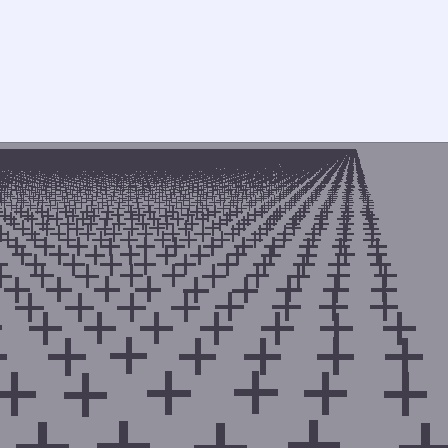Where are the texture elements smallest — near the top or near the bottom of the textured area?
Near the top.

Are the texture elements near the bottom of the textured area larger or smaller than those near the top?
Larger. Near the bottom, elements are closer to the viewer and appear at a bigger on-screen size.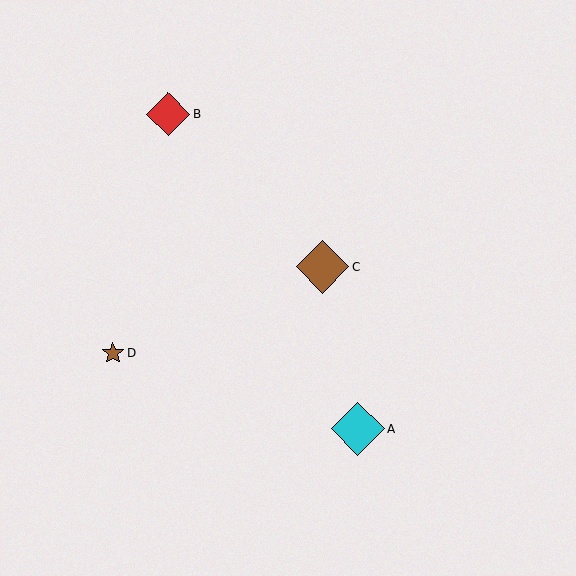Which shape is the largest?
The cyan diamond (labeled A) is the largest.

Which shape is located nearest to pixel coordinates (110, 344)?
The brown star (labeled D) at (113, 354) is nearest to that location.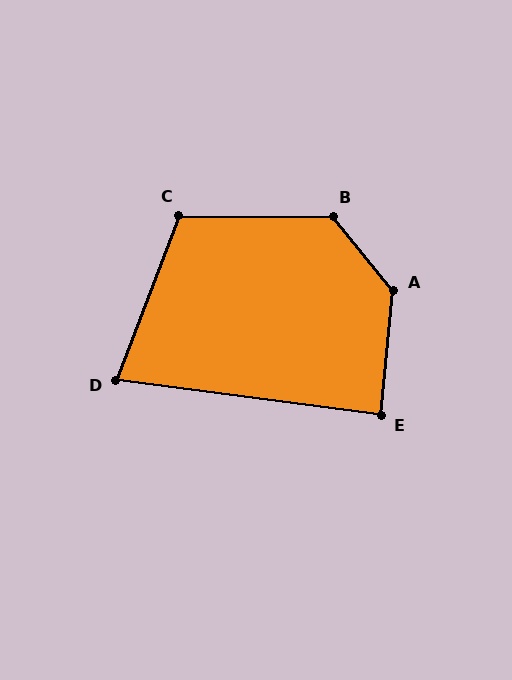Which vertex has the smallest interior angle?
D, at approximately 76 degrees.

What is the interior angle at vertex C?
Approximately 111 degrees (obtuse).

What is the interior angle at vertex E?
Approximately 88 degrees (approximately right).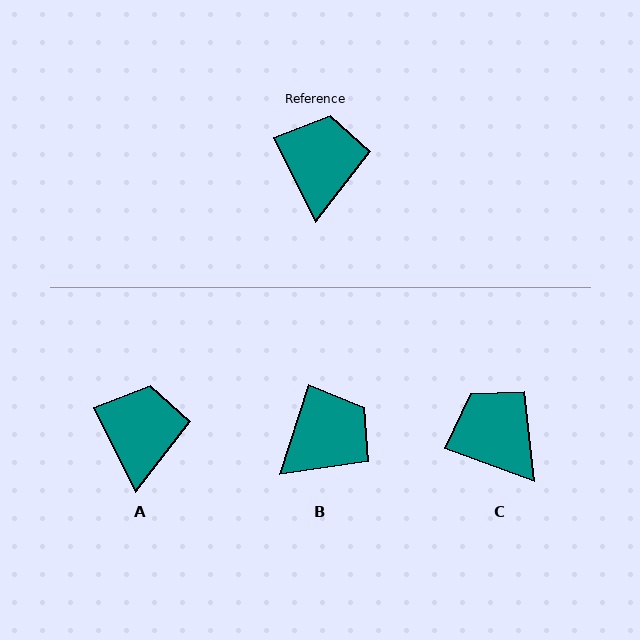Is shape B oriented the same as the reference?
No, it is off by about 44 degrees.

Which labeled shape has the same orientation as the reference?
A.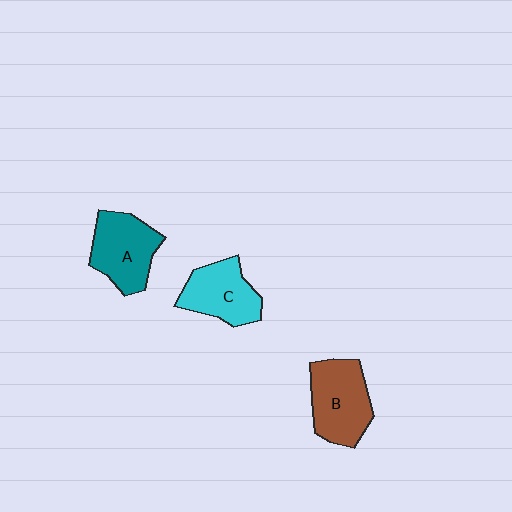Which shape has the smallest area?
Shape C (cyan).